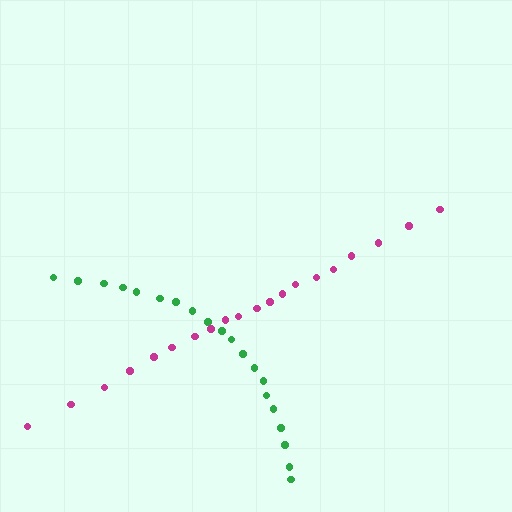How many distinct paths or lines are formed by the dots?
There are 2 distinct paths.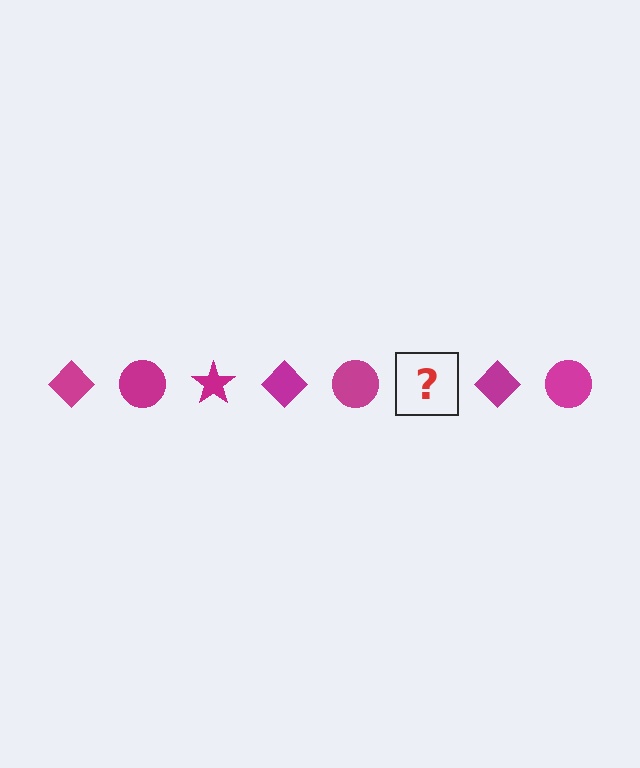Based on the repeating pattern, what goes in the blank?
The blank should be a magenta star.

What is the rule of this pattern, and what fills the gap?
The rule is that the pattern cycles through diamond, circle, star shapes in magenta. The gap should be filled with a magenta star.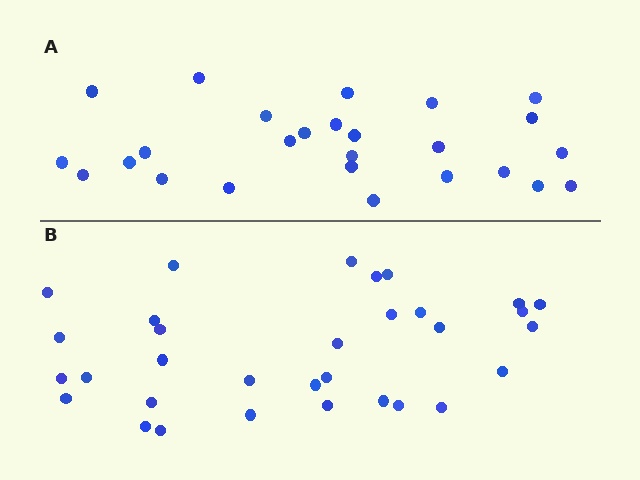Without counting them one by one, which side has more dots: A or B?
Region B (the bottom region) has more dots.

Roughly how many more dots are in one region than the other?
Region B has about 6 more dots than region A.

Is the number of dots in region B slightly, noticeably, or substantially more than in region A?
Region B has only slightly more — the two regions are fairly close. The ratio is roughly 1.2 to 1.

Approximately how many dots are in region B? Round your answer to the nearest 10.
About 30 dots. (The exact count is 32, which rounds to 30.)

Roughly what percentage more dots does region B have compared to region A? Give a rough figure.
About 25% more.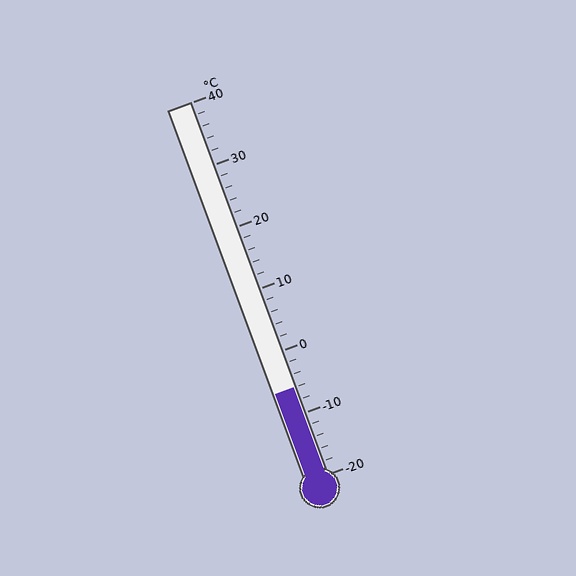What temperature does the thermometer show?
The thermometer shows approximately -6°C.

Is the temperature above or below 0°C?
The temperature is below 0°C.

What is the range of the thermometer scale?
The thermometer scale ranges from -20°C to 40°C.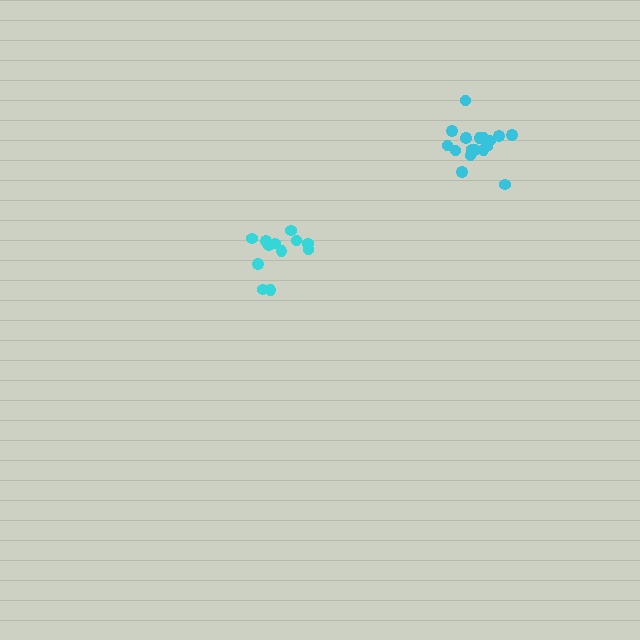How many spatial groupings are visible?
There are 2 spatial groupings.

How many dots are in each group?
Group 1: 17 dots, Group 2: 12 dots (29 total).